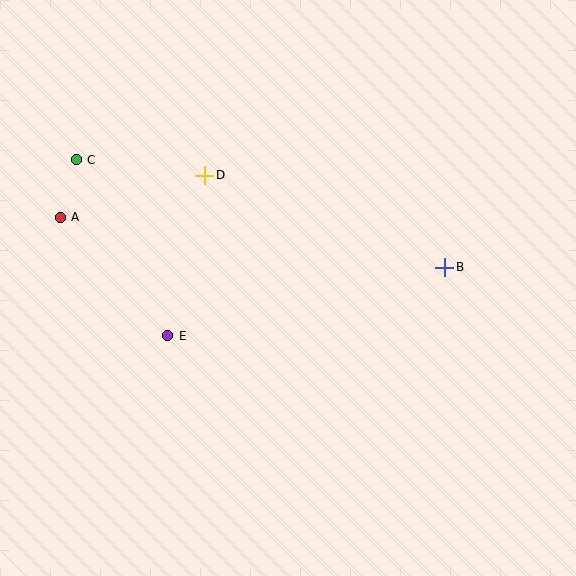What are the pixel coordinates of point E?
Point E is at (168, 336).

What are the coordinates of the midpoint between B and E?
The midpoint between B and E is at (306, 301).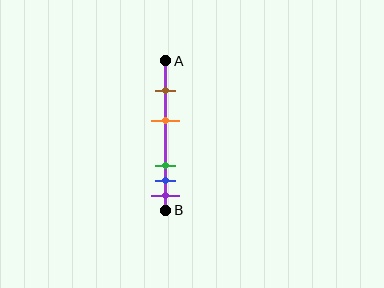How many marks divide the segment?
There are 5 marks dividing the segment.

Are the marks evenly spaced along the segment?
No, the marks are not evenly spaced.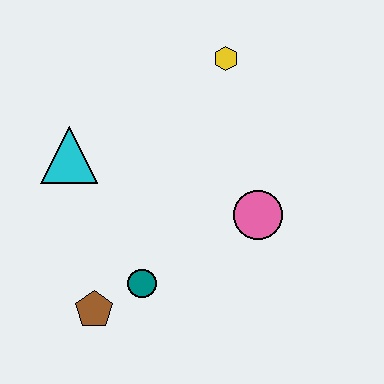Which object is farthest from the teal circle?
The yellow hexagon is farthest from the teal circle.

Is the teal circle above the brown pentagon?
Yes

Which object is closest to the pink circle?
The teal circle is closest to the pink circle.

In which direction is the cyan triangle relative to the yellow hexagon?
The cyan triangle is to the left of the yellow hexagon.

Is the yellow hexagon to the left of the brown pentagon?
No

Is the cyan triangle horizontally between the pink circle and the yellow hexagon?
No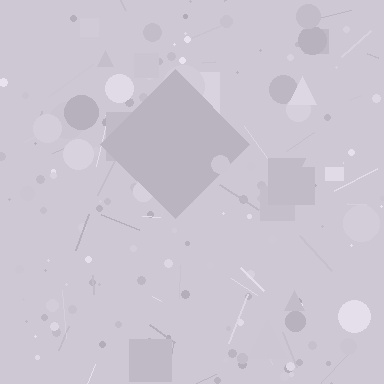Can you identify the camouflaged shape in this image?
The camouflaged shape is a diamond.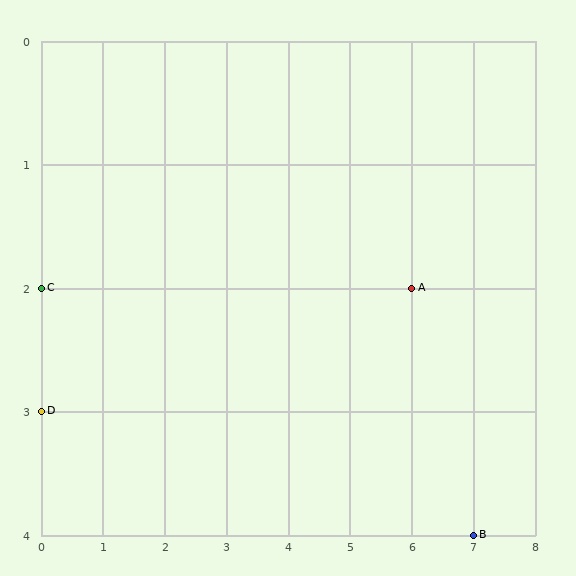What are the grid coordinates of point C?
Point C is at grid coordinates (0, 2).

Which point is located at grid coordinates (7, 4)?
Point B is at (7, 4).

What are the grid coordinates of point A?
Point A is at grid coordinates (6, 2).